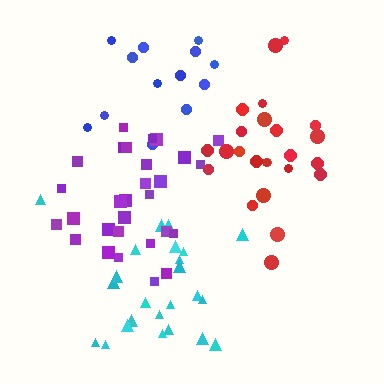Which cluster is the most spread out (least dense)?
Blue.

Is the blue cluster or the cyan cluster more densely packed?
Cyan.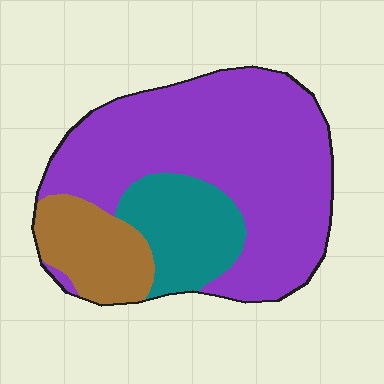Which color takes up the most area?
Purple, at roughly 65%.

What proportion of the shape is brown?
Brown takes up about one sixth (1/6) of the shape.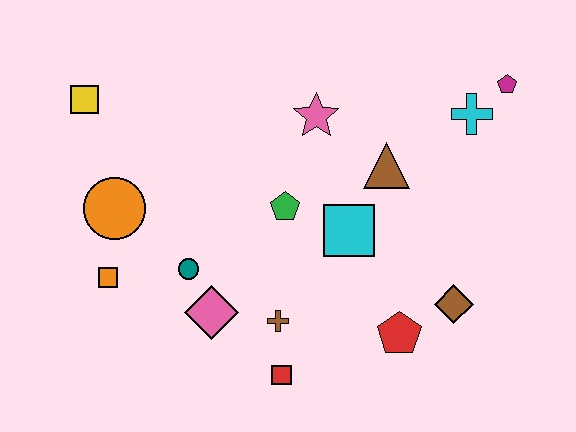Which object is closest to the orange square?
The orange circle is closest to the orange square.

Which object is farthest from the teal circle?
The magenta pentagon is farthest from the teal circle.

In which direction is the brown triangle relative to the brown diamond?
The brown triangle is above the brown diamond.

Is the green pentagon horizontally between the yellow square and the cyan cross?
Yes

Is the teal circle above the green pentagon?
No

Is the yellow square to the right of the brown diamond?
No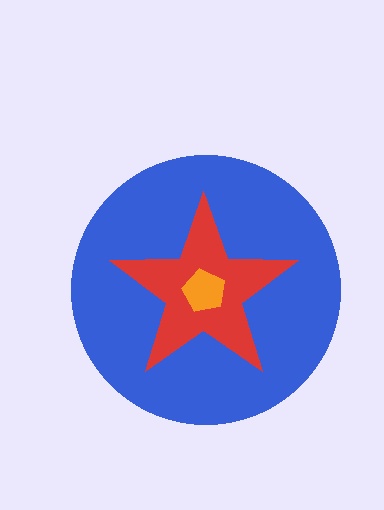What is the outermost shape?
The blue circle.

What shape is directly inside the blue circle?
The red star.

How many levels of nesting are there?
3.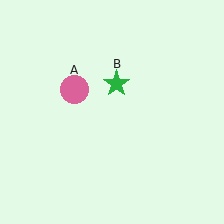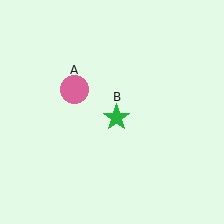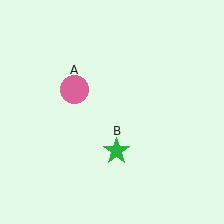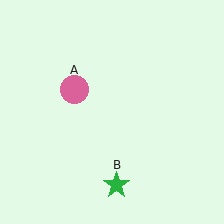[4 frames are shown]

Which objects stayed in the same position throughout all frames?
Pink circle (object A) remained stationary.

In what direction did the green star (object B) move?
The green star (object B) moved down.